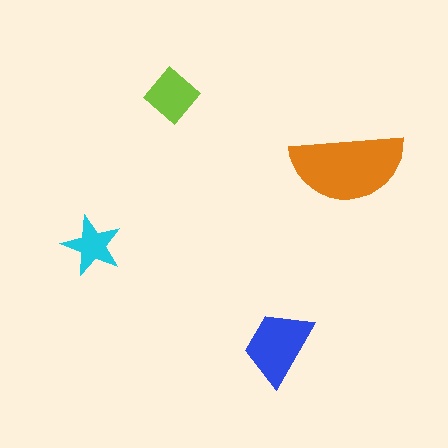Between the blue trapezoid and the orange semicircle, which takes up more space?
The orange semicircle.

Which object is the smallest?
The cyan star.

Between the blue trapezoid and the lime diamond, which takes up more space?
The blue trapezoid.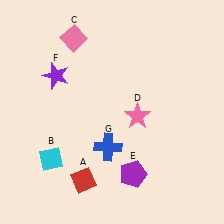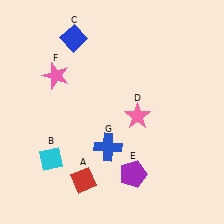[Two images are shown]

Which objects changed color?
C changed from pink to blue. F changed from purple to pink.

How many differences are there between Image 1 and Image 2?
There are 2 differences between the two images.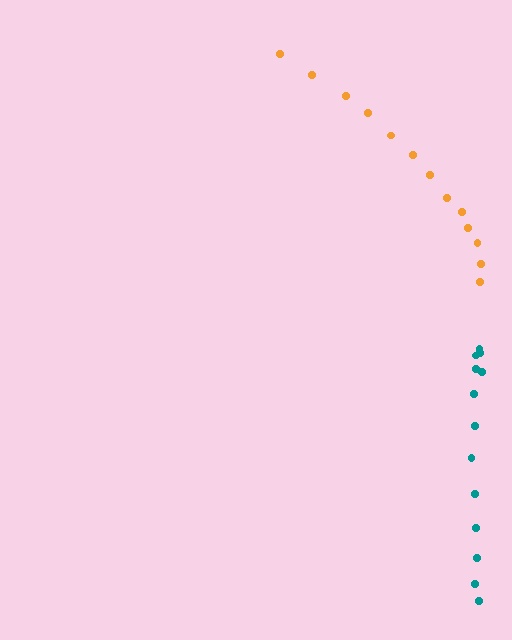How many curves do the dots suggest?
There are 2 distinct paths.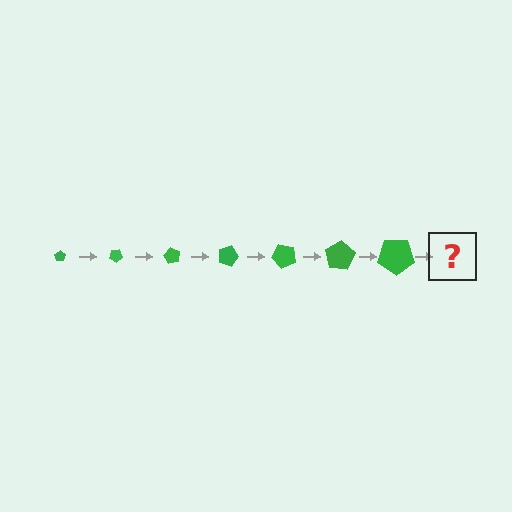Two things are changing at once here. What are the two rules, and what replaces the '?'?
The two rules are that the pentagon grows larger each step and it rotates 30 degrees each step. The '?' should be a pentagon, larger than the previous one and rotated 210 degrees from the start.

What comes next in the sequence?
The next element should be a pentagon, larger than the previous one and rotated 210 degrees from the start.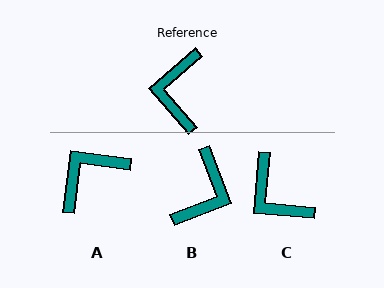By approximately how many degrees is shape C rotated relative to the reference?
Approximately 44 degrees counter-clockwise.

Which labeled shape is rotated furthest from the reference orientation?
B, about 160 degrees away.